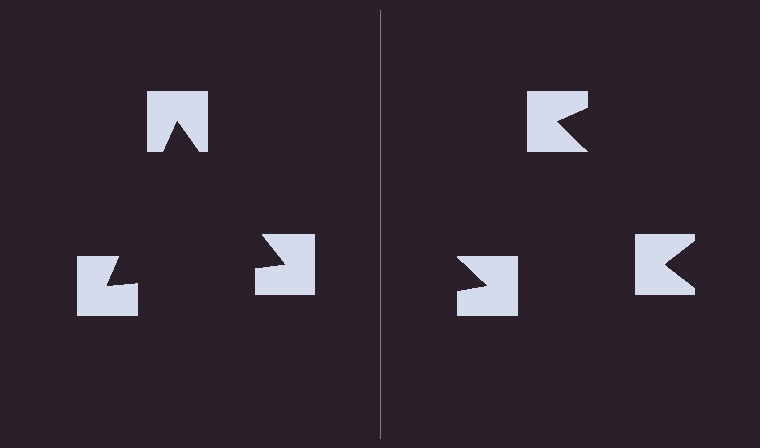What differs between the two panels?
The notched squares are positioned identically on both sides; only the wedge orientations differ. On the left they align to a triangle; on the right they are misaligned.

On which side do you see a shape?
An illusory triangle appears on the left side. On the right side the wedge cuts are rotated, so no coherent shape forms.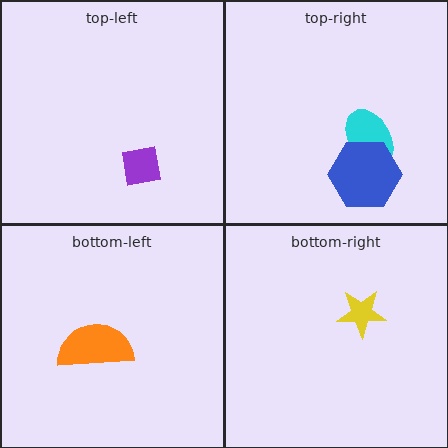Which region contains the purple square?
The top-left region.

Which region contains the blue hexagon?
The top-right region.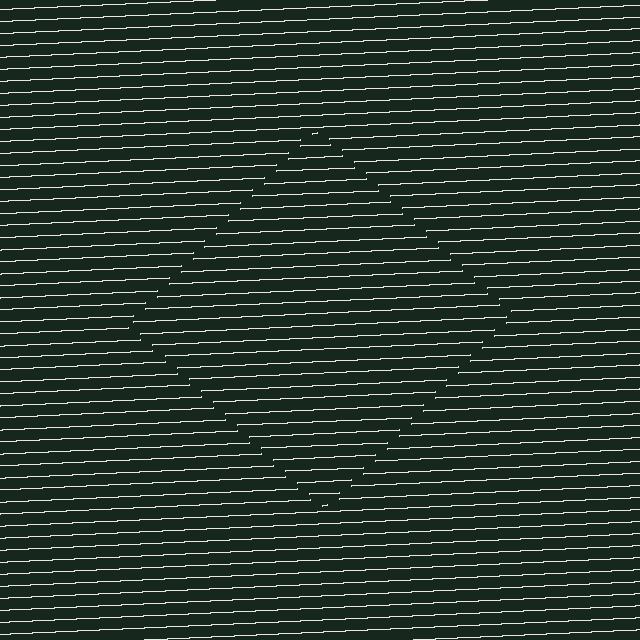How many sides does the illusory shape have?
4 sides — the line-ends trace a square.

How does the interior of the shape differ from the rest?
The interior of the shape contains the same grating, shifted by half a period — the contour is defined by the phase discontinuity where line-ends from the inner and outer gratings abut.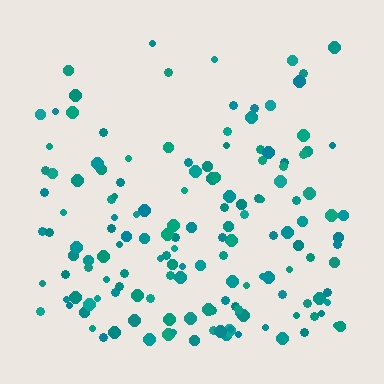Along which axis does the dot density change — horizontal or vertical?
Vertical.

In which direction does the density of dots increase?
From top to bottom, with the bottom side densest.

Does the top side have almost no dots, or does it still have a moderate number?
Still a moderate number, just noticeably fewer than the bottom.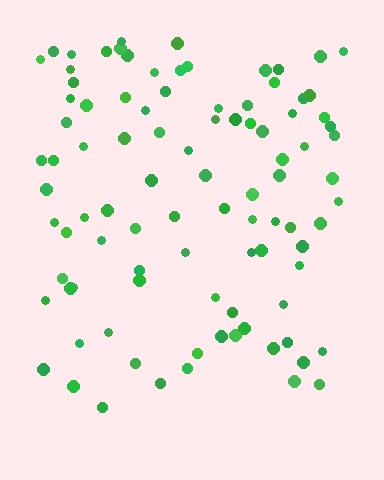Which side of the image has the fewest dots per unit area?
The bottom.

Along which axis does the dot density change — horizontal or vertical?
Vertical.